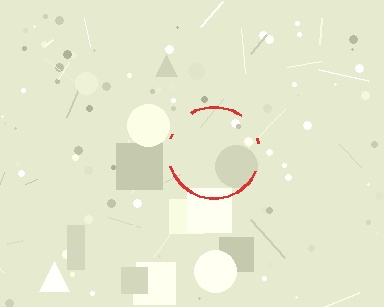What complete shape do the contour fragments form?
The contour fragments form a circle.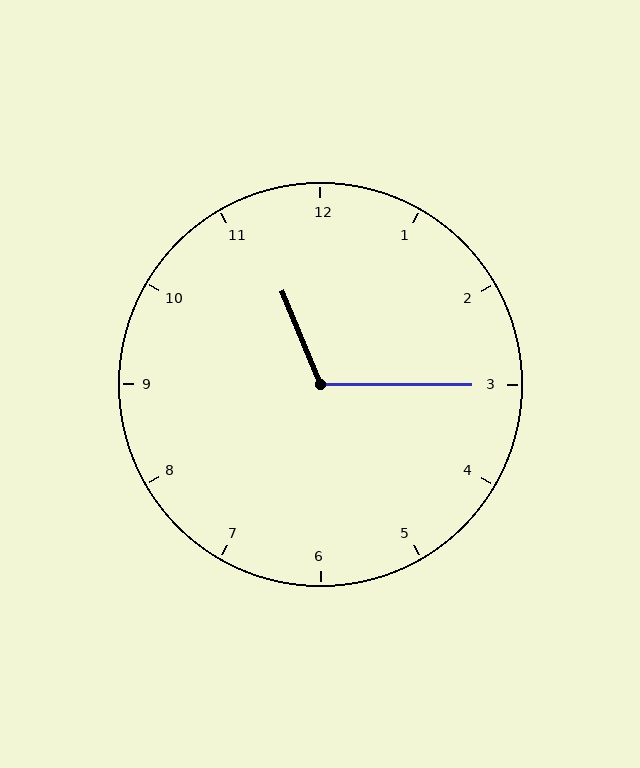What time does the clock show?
11:15.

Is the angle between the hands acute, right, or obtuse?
It is obtuse.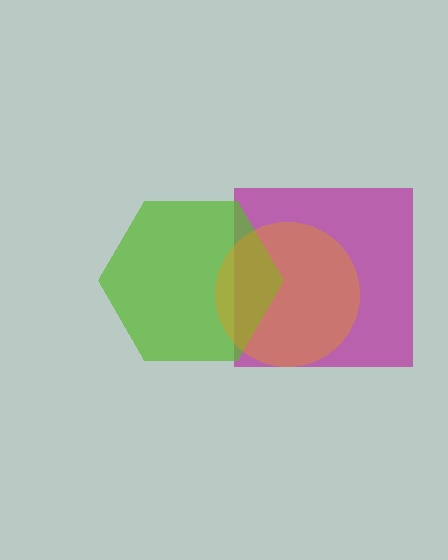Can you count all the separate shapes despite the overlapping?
Yes, there are 3 separate shapes.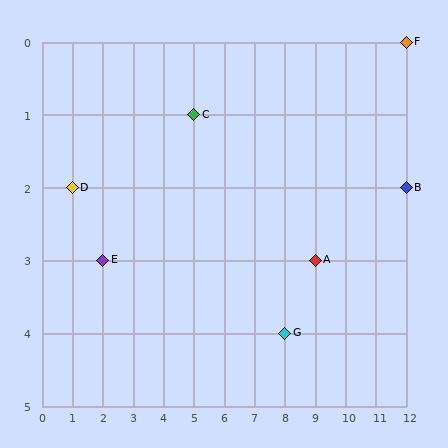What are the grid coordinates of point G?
Point G is at grid coordinates (8, 4).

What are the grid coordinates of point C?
Point C is at grid coordinates (5, 1).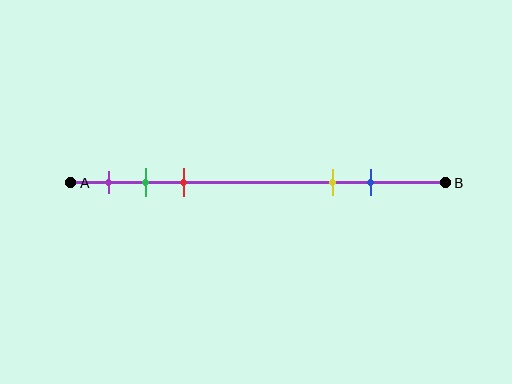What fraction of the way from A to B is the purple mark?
The purple mark is approximately 10% (0.1) of the way from A to B.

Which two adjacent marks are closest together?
The green and red marks are the closest adjacent pair.